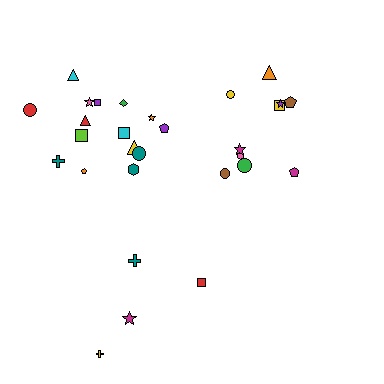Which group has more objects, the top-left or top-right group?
The top-left group.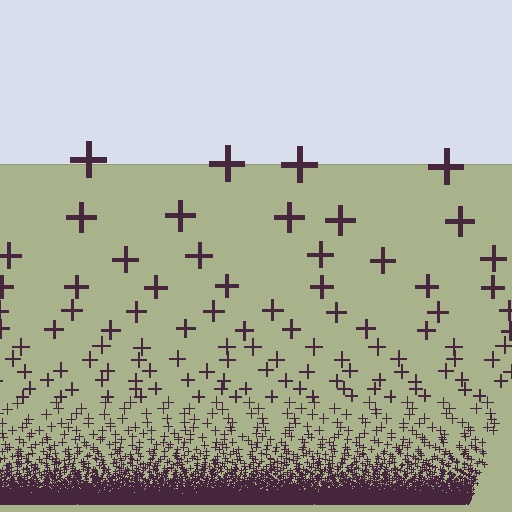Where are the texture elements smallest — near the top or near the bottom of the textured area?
Near the bottom.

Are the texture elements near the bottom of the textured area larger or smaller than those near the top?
Smaller. The gradient is inverted — elements near the bottom are smaller and denser.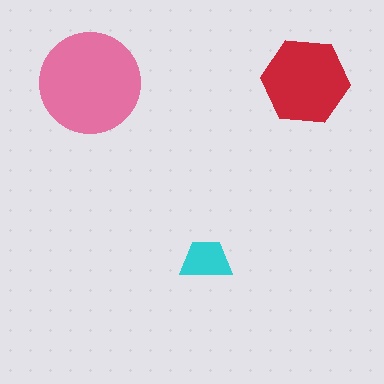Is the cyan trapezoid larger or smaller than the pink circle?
Smaller.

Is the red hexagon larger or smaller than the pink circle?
Smaller.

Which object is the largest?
The pink circle.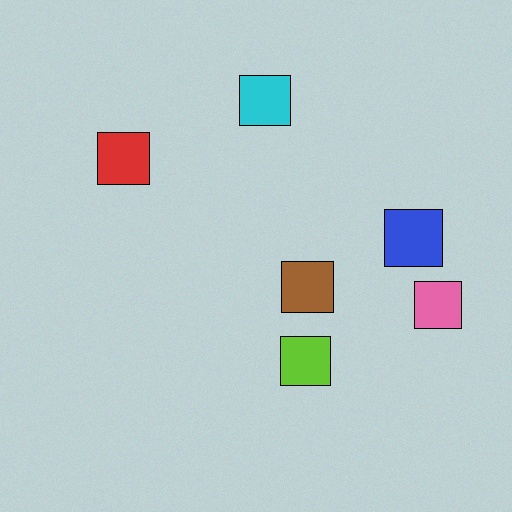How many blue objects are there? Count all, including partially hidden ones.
There is 1 blue object.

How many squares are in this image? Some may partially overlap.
There are 6 squares.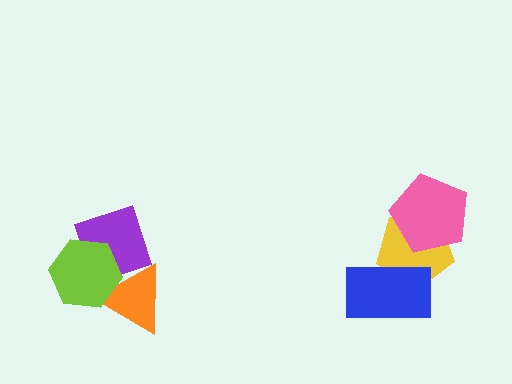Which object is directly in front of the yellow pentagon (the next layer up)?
The pink pentagon is directly in front of the yellow pentagon.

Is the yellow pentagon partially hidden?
Yes, it is partially covered by another shape.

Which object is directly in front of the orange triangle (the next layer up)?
The purple square is directly in front of the orange triangle.